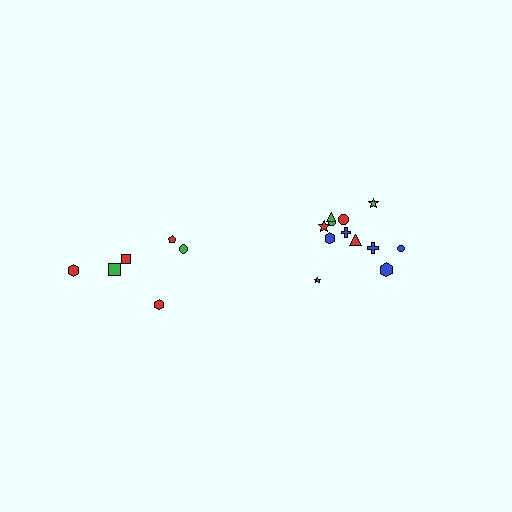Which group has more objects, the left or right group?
The right group.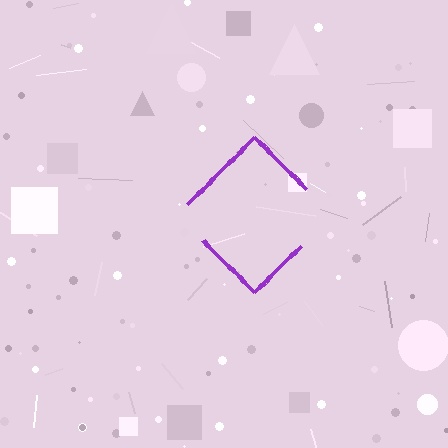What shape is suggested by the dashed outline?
The dashed outline suggests a diamond.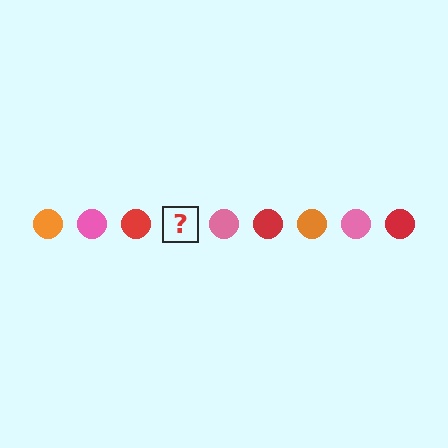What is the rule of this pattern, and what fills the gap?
The rule is that the pattern cycles through orange, pink, red circles. The gap should be filled with an orange circle.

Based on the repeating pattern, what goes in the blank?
The blank should be an orange circle.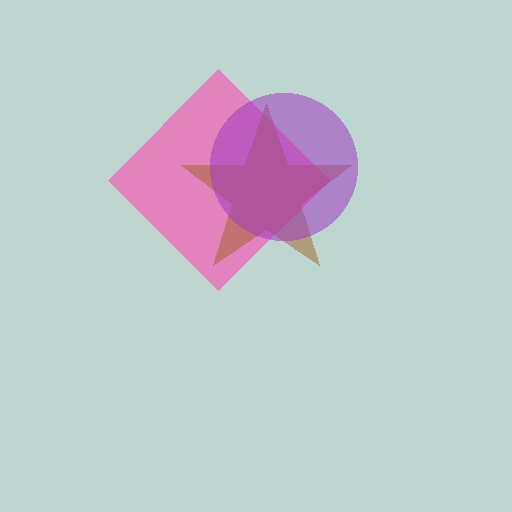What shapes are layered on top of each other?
The layered shapes are: a pink diamond, a brown star, a purple circle.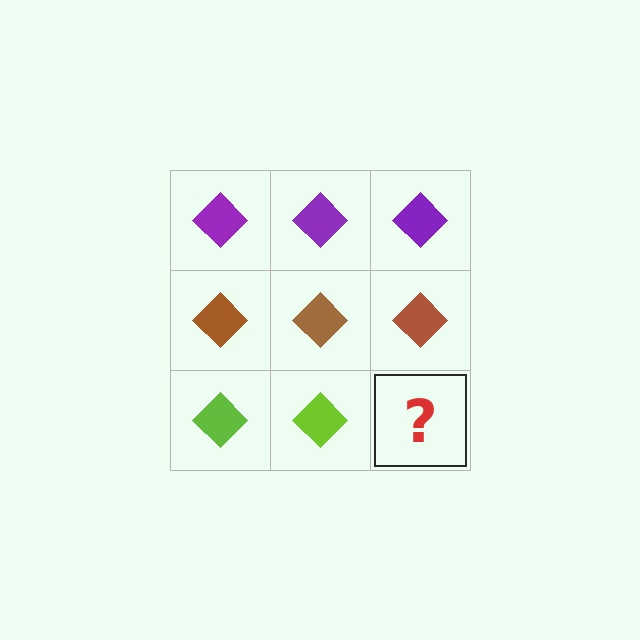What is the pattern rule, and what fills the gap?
The rule is that each row has a consistent color. The gap should be filled with a lime diamond.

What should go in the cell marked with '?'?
The missing cell should contain a lime diamond.